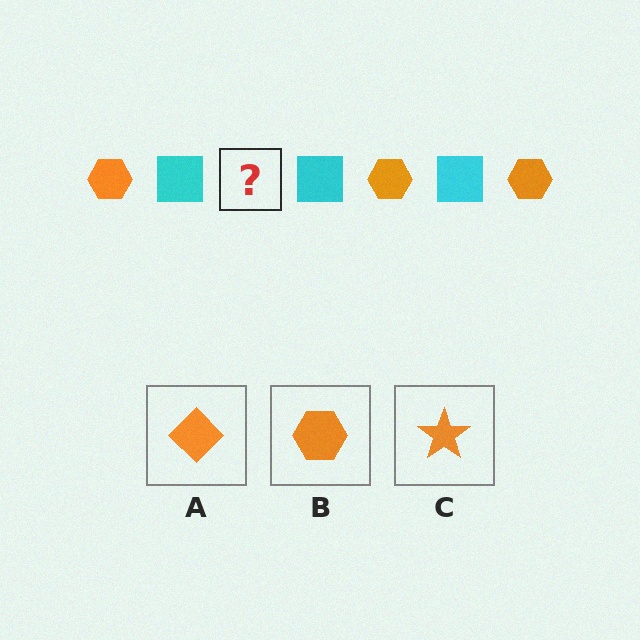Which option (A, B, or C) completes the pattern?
B.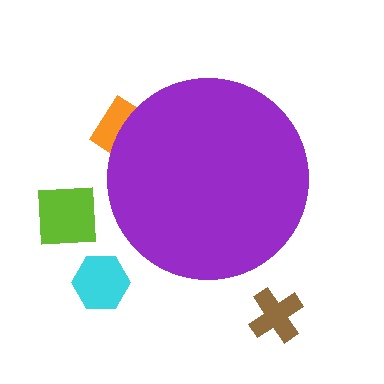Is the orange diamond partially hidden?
Yes, the orange diamond is partially hidden behind the purple circle.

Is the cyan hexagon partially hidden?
No, the cyan hexagon is fully visible.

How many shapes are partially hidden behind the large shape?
1 shape is partially hidden.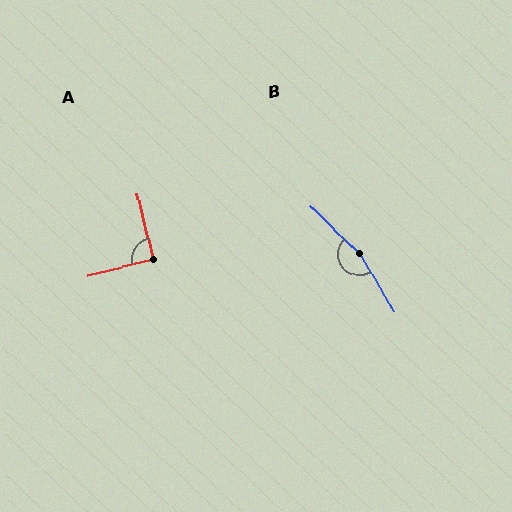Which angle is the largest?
B, at approximately 165 degrees.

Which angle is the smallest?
A, at approximately 91 degrees.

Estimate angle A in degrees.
Approximately 91 degrees.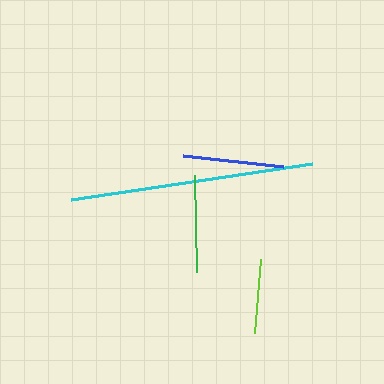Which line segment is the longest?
The cyan line is the longest at approximately 244 pixels.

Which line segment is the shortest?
The lime line is the shortest at approximately 74 pixels.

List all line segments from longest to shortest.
From longest to shortest: cyan, blue, green, lime.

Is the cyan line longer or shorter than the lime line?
The cyan line is longer than the lime line.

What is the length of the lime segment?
The lime segment is approximately 74 pixels long.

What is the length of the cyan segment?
The cyan segment is approximately 244 pixels long.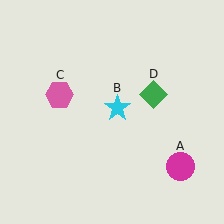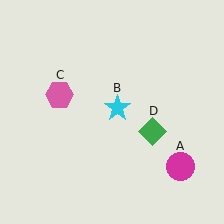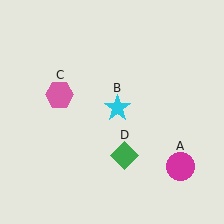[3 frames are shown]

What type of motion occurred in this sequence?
The green diamond (object D) rotated clockwise around the center of the scene.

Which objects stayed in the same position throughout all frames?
Magenta circle (object A) and cyan star (object B) and pink hexagon (object C) remained stationary.